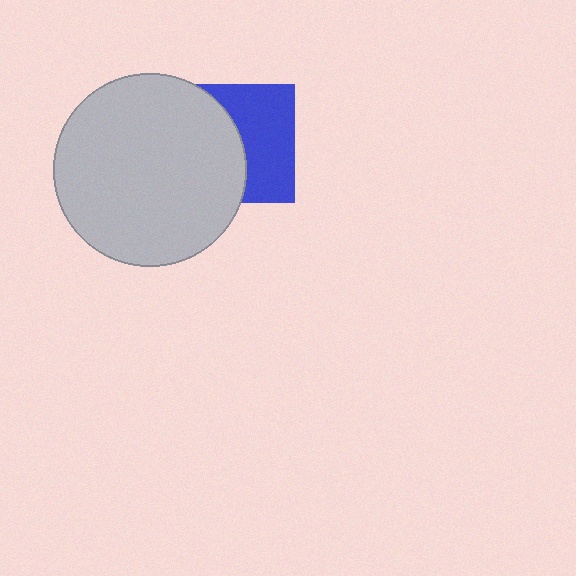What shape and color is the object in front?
The object in front is a light gray circle.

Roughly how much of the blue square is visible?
About half of it is visible (roughly 50%).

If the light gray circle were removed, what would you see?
You would see the complete blue square.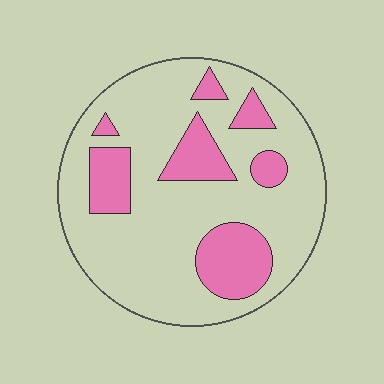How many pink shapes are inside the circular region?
7.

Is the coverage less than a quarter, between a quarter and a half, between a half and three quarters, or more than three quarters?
Less than a quarter.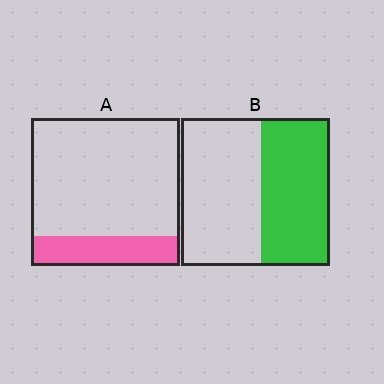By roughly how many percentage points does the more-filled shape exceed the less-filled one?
By roughly 25 percentage points (B over A).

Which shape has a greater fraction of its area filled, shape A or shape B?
Shape B.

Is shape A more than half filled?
No.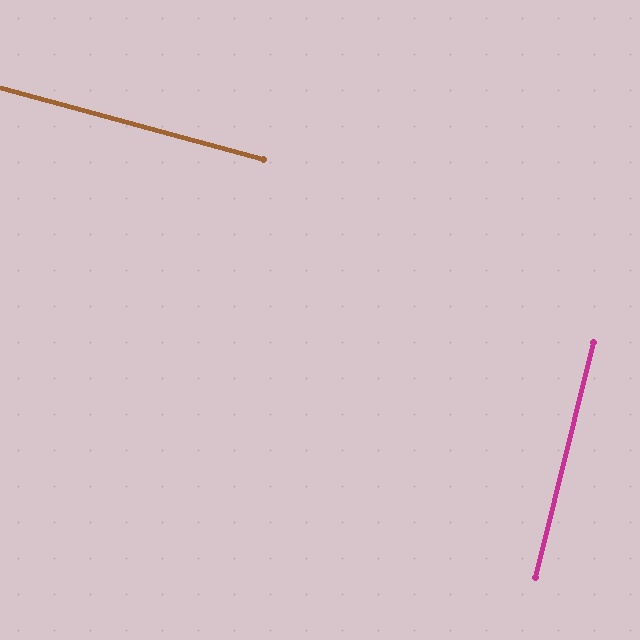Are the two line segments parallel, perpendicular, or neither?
Perpendicular — they meet at approximately 89°.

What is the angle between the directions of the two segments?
Approximately 89 degrees.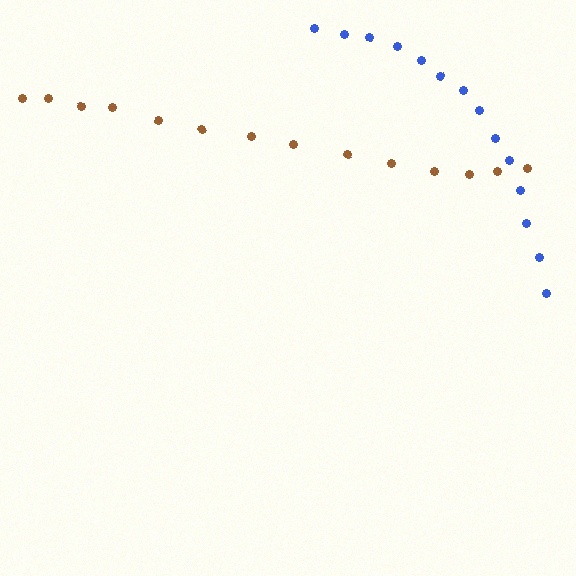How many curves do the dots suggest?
There are 2 distinct paths.